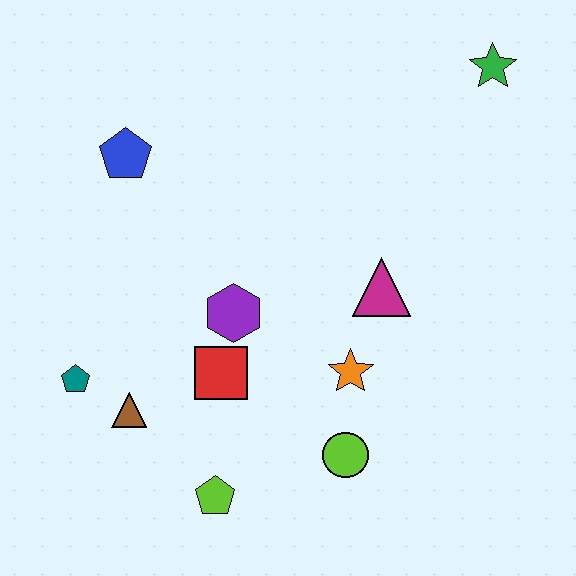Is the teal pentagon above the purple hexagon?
No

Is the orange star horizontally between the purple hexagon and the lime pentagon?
No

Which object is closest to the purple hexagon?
The red square is closest to the purple hexagon.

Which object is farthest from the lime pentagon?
The green star is farthest from the lime pentagon.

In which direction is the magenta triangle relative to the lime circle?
The magenta triangle is above the lime circle.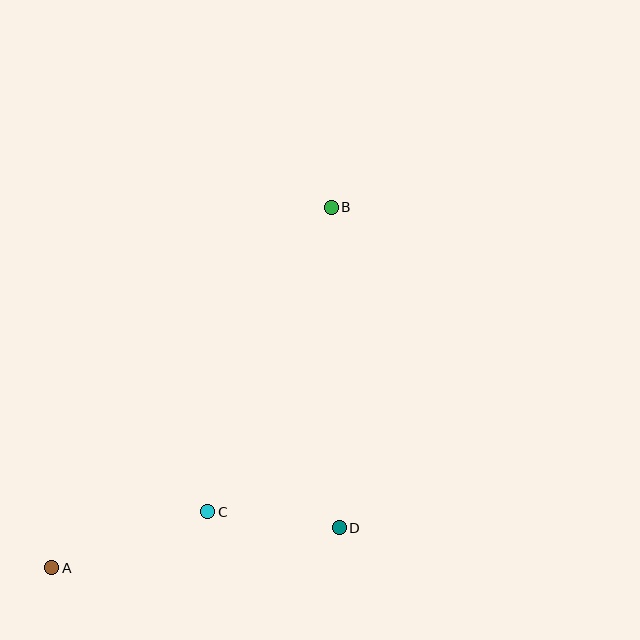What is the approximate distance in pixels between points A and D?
The distance between A and D is approximately 290 pixels.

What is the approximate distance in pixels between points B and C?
The distance between B and C is approximately 329 pixels.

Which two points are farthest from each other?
Points A and B are farthest from each other.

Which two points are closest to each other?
Points C and D are closest to each other.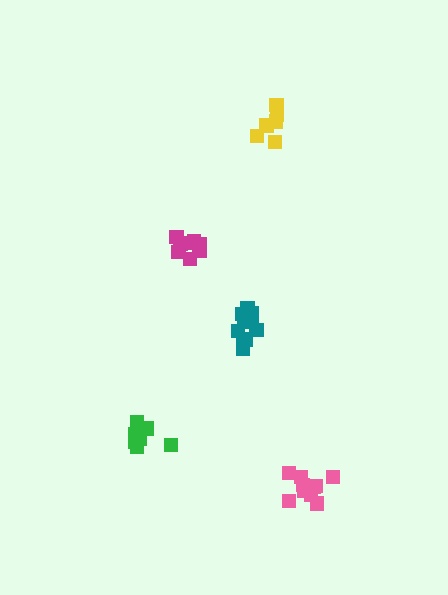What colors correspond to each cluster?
The clusters are colored: magenta, pink, teal, yellow, green.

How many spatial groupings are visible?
There are 5 spatial groupings.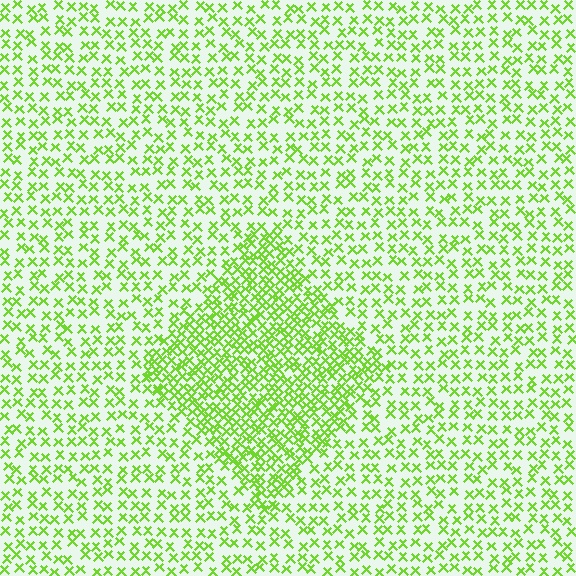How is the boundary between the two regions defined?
The boundary is defined by a change in element density (approximately 2.1x ratio). All elements are the same color, size, and shape.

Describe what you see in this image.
The image contains small lime elements arranged at two different densities. A diamond-shaped region is visible where the elements are more densely packed than the surrounding area.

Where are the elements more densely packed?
The elements are more densely packed inside the diamond boundary.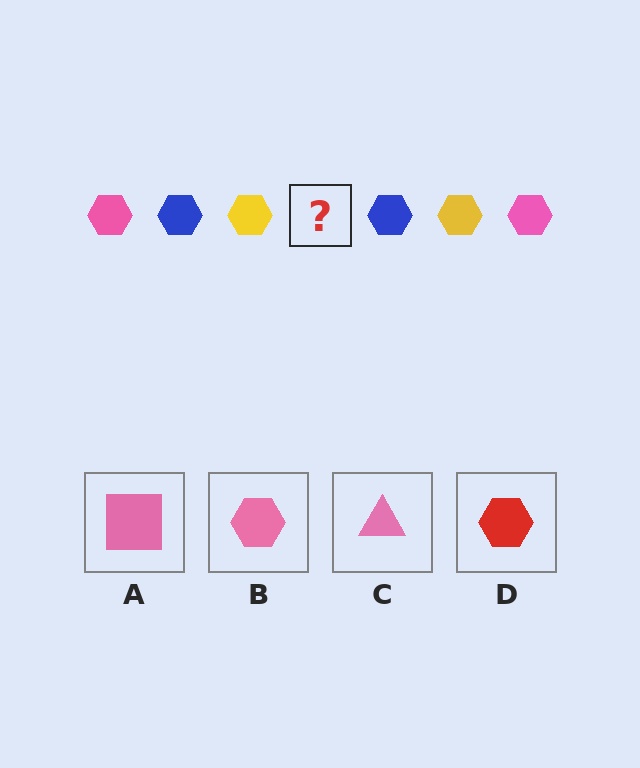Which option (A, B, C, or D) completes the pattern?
B.